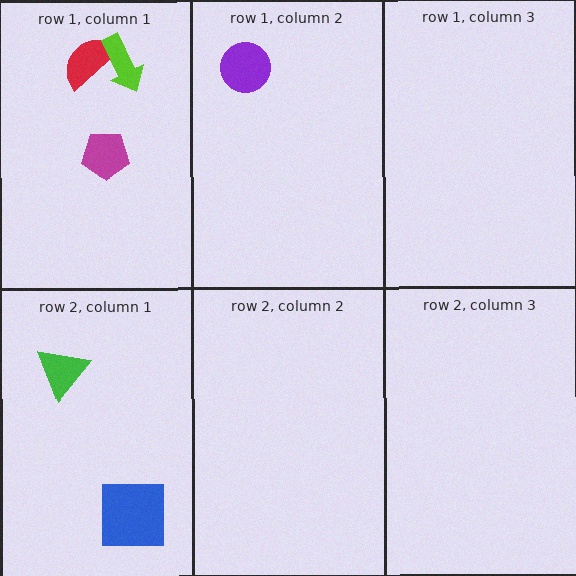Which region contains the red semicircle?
The row 1, column 1 region.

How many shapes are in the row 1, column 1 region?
3.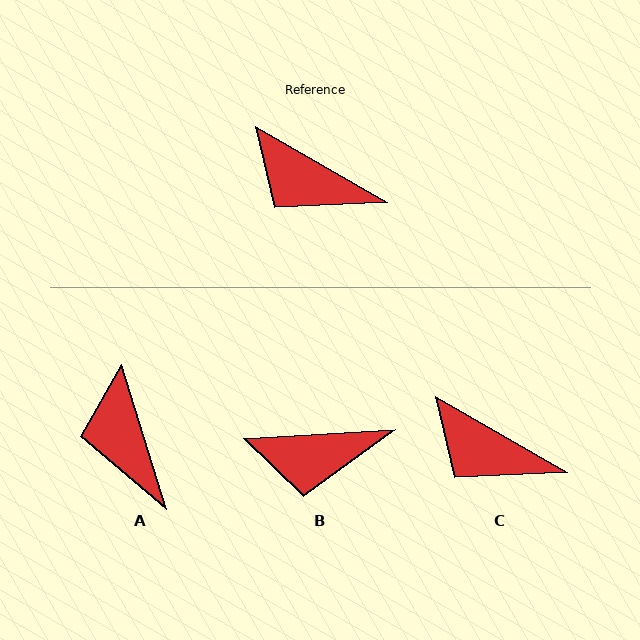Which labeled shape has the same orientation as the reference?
C.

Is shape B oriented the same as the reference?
No, it is off by about 33 degrees.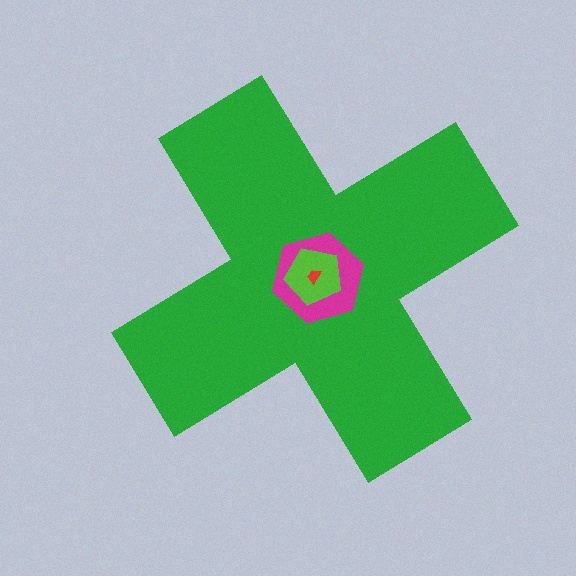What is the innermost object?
The red trapezoid.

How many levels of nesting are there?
4.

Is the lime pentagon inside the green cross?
Yes.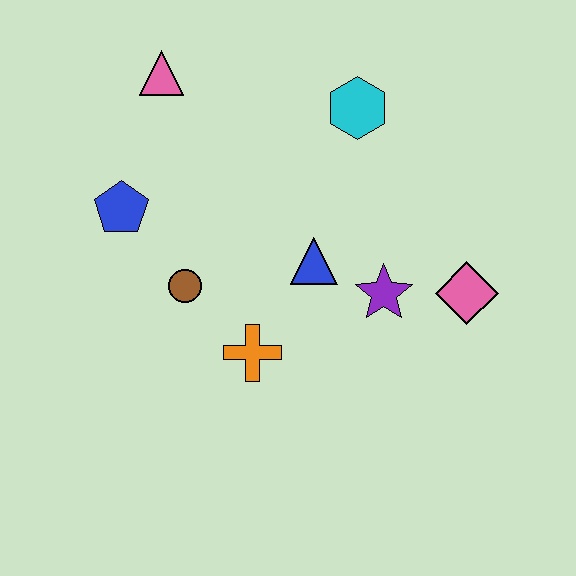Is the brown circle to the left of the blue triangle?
Yes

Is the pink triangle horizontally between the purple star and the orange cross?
No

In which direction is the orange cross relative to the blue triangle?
The orange cross is below the blue triangle.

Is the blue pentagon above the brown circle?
Yes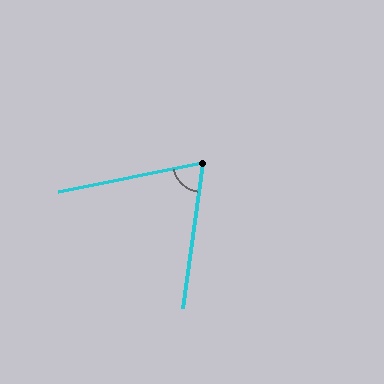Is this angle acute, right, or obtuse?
It is acute.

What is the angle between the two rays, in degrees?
Approximately 71 degrees.